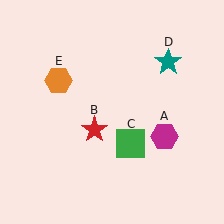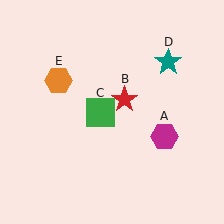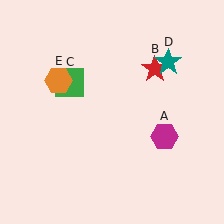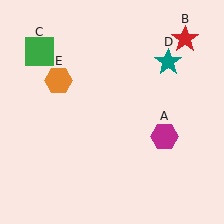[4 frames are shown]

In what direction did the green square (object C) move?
The green square (object C) moved up and to the left.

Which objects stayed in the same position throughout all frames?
Magenta hexagon (object A) and teal star (object D) and orange hexagon (object E) remained stationary.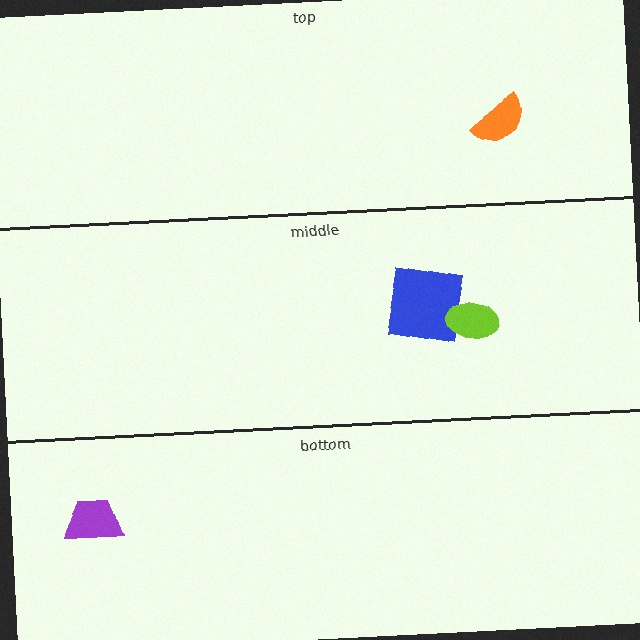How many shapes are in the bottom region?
1.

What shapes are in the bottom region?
The purple trapezoid.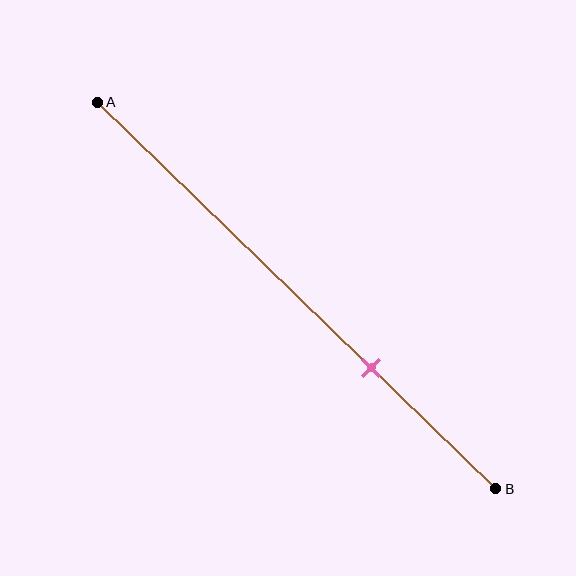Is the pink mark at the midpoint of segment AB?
No, the mark is at about 70% from A, not at the 50% midpoint.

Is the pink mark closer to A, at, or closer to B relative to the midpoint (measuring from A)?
The pink mark is closer to point B than the midpoint of segment AB.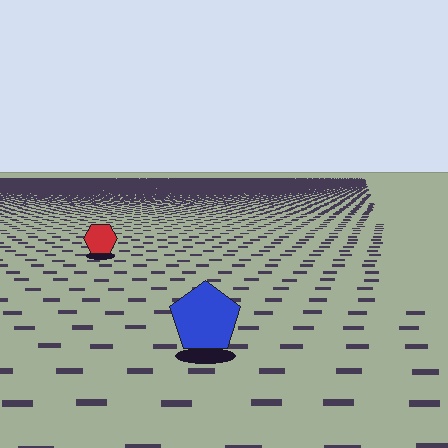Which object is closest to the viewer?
The blue pentagon is closest. The texture marks near it are larger and more spread out.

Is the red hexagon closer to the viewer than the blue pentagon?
No. The blue pentagon is closer — you can tell from the texture gradient: the ground texture is coarser near it.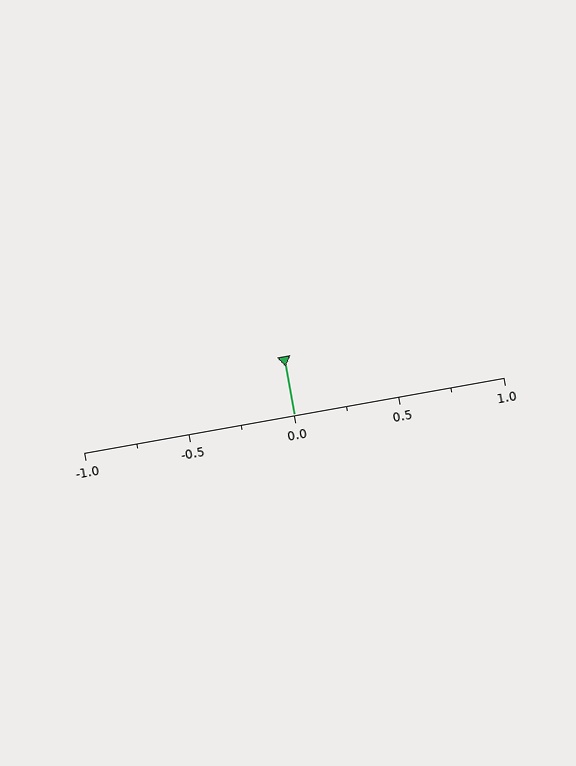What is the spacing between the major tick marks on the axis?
The major ticks are spaced 0.5 apart.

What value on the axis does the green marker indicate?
The marker indicates approximately 0.